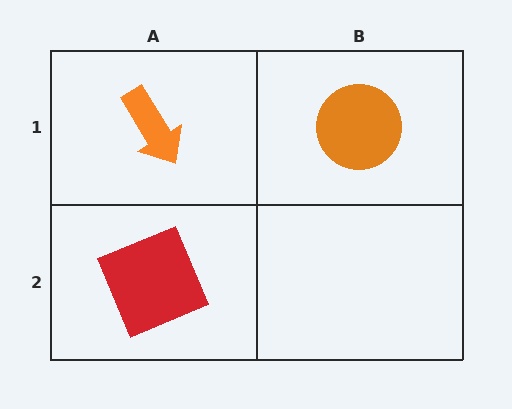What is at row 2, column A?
A red square.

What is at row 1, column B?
An orange circle.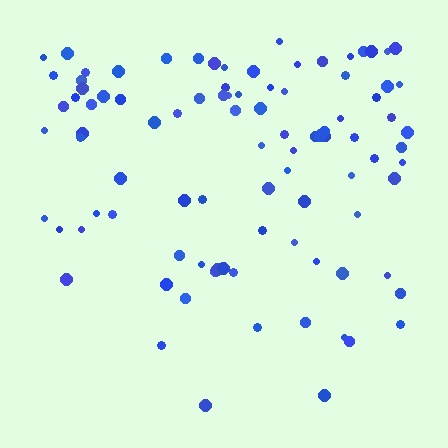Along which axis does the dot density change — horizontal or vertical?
Vertical.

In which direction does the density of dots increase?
From bottom to top, with the top side densest.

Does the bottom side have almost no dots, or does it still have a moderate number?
Still a moderate number, just noticeably fewer than the top.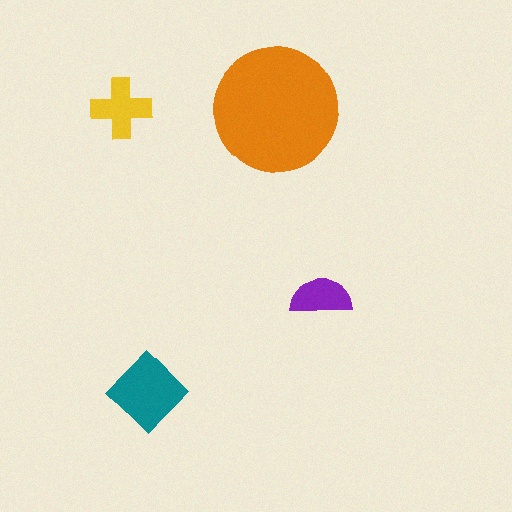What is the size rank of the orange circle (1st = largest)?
1st.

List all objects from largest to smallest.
The orange circle, the teal diamond, the yellow cross, the purple semicircle.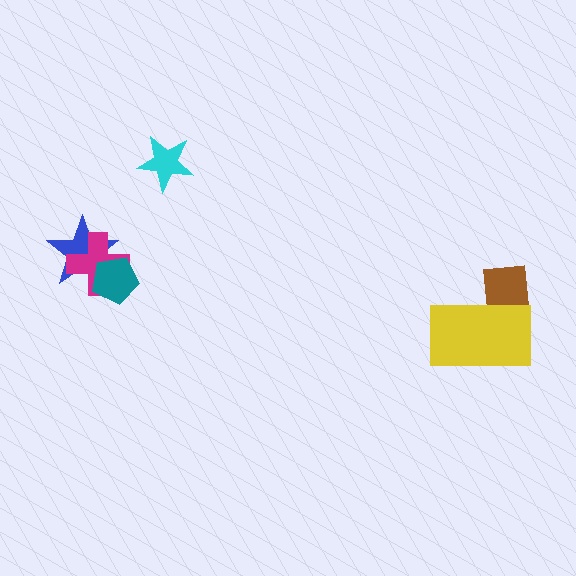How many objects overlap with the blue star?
2 objects overlap with the blue star.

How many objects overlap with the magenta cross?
2 objects overlap with the magenta cross.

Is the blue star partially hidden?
Yes, it is partially covered by another shape.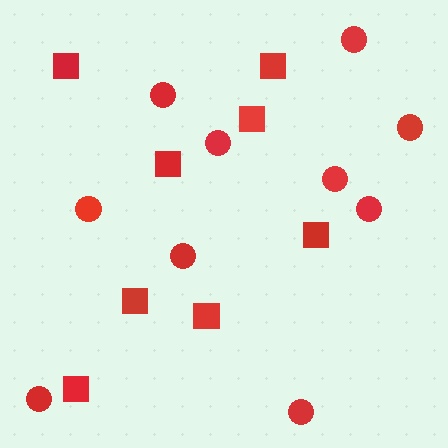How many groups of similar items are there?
There are 2 groups: one group of squares (8) and one group of circles (10).